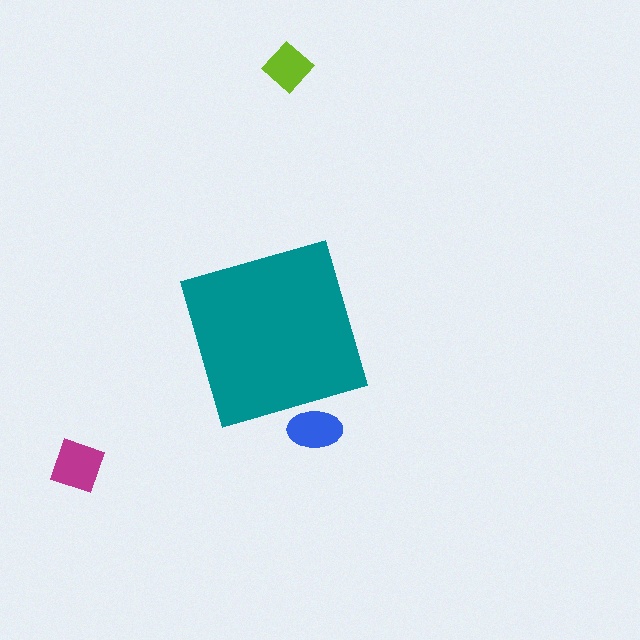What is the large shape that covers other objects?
A teal diamond.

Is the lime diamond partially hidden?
No, the lime diamond is fully visible.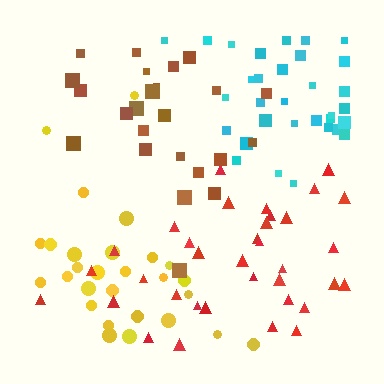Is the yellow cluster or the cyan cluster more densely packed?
Cyan.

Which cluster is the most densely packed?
Cyan.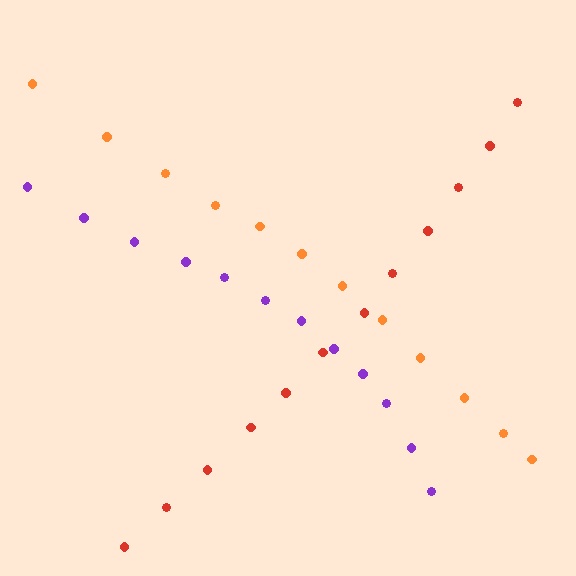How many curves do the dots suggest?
There are 3 distinct paths.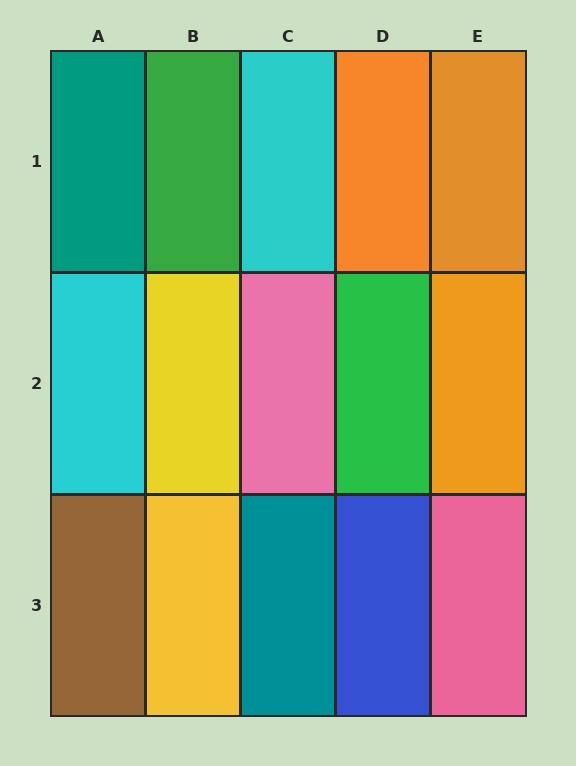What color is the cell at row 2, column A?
Cyan.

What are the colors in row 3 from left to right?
Brown, yellow, teal, blue, pink.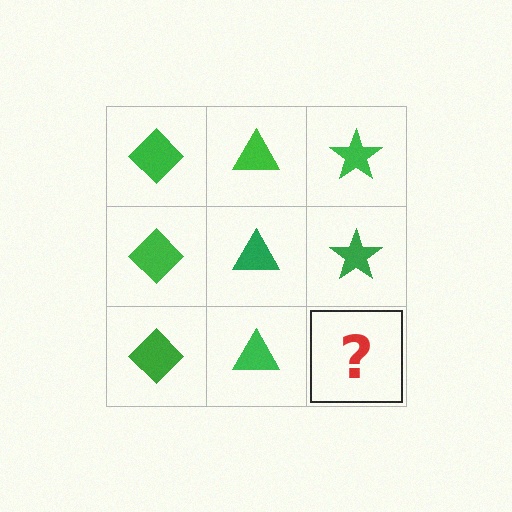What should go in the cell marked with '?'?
The missing cell should contain a green star.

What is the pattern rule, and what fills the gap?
The rule is that each column has a consistent shape. The gap should be filled with a green star.